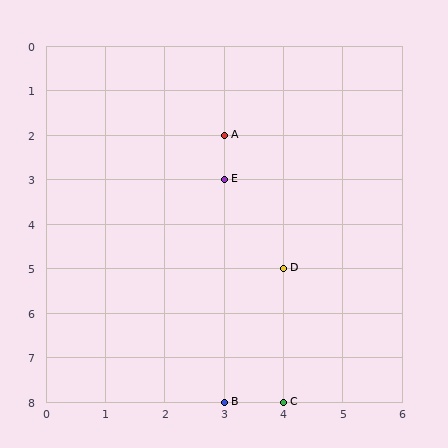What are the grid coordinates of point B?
Point B is at grid coordinates (3, 8).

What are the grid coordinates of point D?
Point D is at grid coordinates (4, 5).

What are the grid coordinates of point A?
Point A is at grid coordinates (3, 2).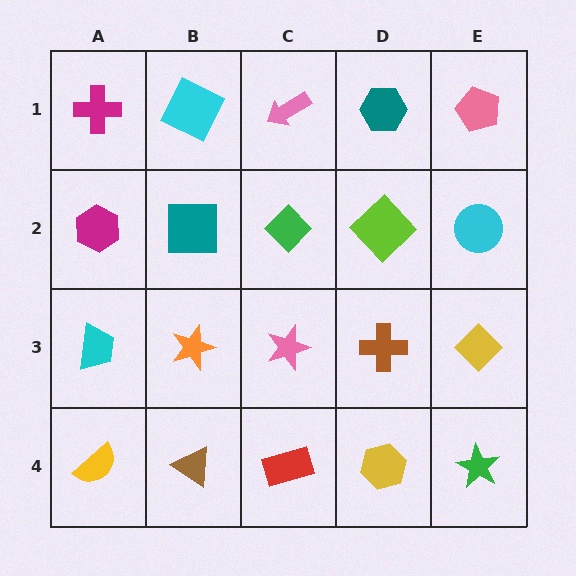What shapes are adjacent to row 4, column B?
An orange star (row 3, column B), a yellow semicircle (row 4, column A), a red rectangle (row 4, column C).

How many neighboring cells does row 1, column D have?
3.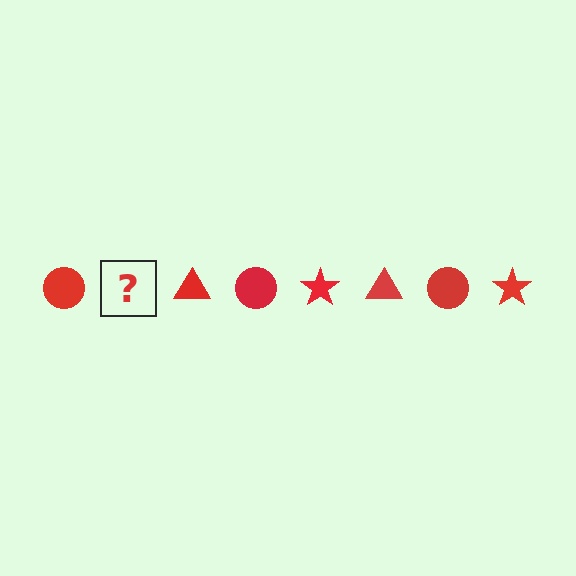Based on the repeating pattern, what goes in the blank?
The blank should be a red star.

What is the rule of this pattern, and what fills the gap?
The rule is that the pattern cycles through circle, star, triangle shapes in red. The gap should be filled with a red star.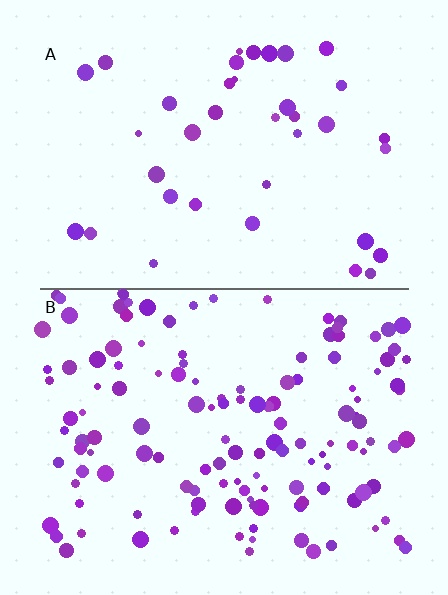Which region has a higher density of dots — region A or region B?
B (the bottom).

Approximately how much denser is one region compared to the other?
Approximately 3.5× — region B over region A.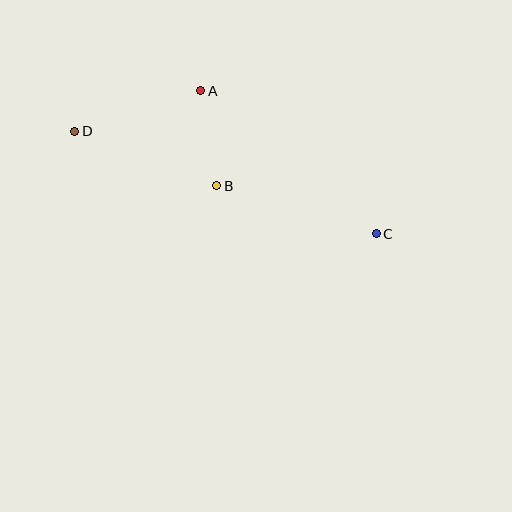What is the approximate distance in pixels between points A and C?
The distance between A and C is approximately 226 pixels.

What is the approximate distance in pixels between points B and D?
The distance between B and D is approximately 152 pixels.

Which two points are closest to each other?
Points A and B are closest to each other.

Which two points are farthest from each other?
Points C and D are farthest from each other.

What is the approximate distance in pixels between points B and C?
The distance between B and C is approximately 167 pixels.